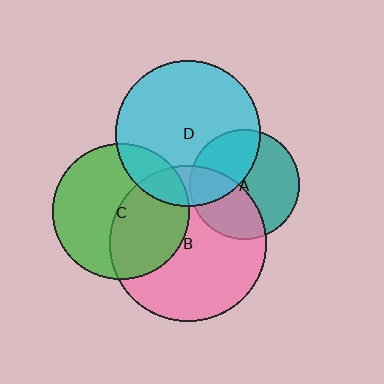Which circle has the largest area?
Circle B (pink).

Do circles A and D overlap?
Yes.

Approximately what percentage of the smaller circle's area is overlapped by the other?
Approximately 40%.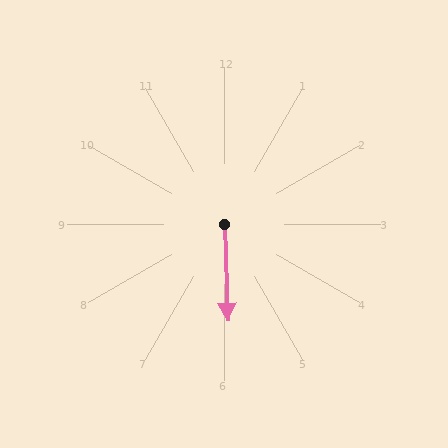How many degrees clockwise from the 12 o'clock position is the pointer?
Approximately 178 degrees.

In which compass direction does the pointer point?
South.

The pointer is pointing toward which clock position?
Roughly 6 o'clock.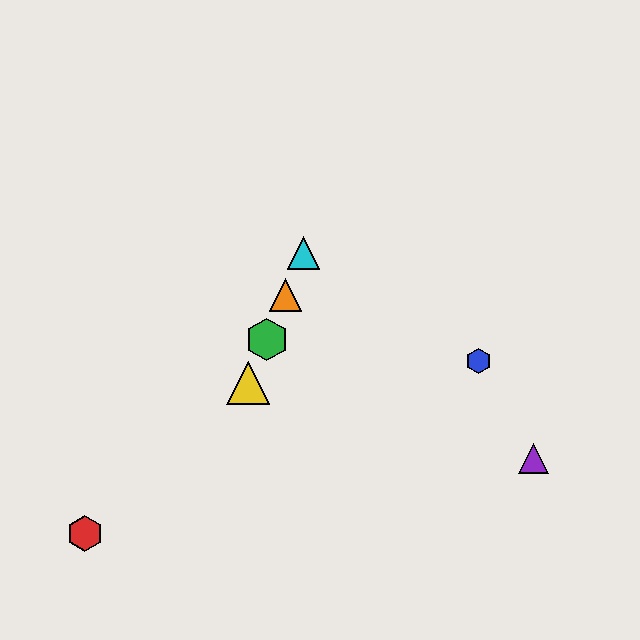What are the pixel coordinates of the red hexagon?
The red hexagon is at (85, 533).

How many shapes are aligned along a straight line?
4 shapes (the green hexagon, the yellow triangle, the orange triangle, the cyan triangle) are aligned along a straight line.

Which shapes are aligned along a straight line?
The green hexagon, the yellow triangle, the orange triangle, the cyan triangle are aligned along a straight line.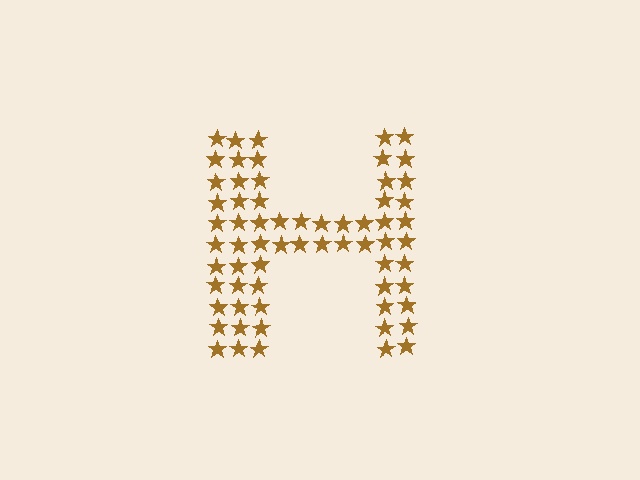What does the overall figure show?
The overall figure shows the letter H.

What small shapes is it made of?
It is made of small stars.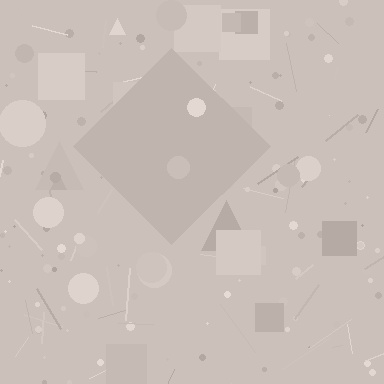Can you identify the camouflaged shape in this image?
The camouflaged shape is a diamond.